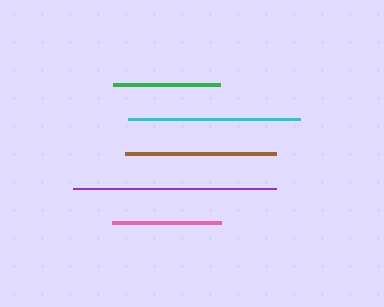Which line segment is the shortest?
The green line is the shortest at approximately 107 pixels.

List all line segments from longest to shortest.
From longest to shortest: purple, cyan, brown, pink, green.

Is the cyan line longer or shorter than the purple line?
The purple line is longer than the cyan line.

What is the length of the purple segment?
The purple segment is approximately 202 pixels long.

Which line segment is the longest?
The purple line is the longest at approximately 202 pixels.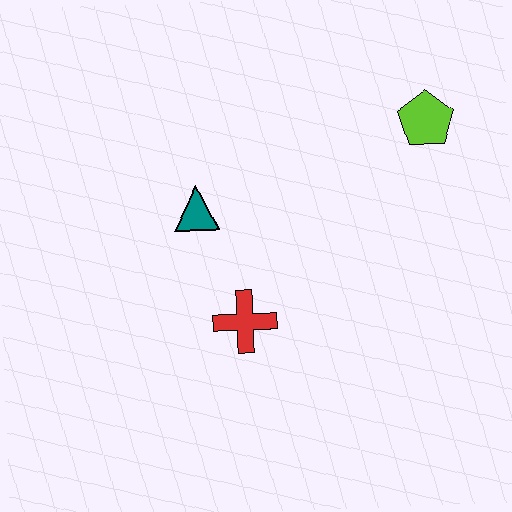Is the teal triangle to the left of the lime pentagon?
Yes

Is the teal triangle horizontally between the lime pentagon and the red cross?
No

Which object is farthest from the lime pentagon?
The red cross is farthest from the lime pentagon.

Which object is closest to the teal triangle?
The red cross is closest to the teal triangle.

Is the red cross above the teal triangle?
No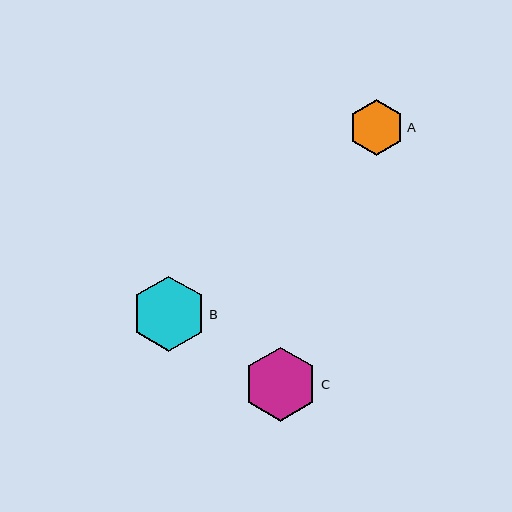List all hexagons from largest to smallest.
From largest to smallest: B, C, A.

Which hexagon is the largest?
Hexagon B is the largest with a size of approximately 75 pixels.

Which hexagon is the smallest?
Hexagon A is the smallest with a size of approximately 56 pixels.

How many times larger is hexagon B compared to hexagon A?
Hexagon B is approximately 1.3 times the size of hexagon A.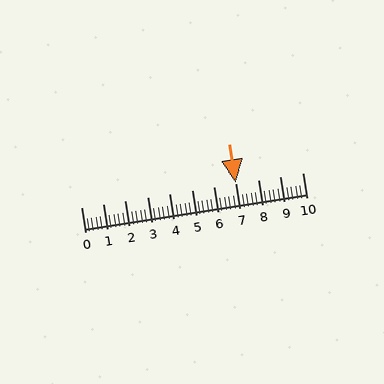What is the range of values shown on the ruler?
The ruler shows values from 0 to 10.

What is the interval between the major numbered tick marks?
The major tick marks are spaced 1 units apart.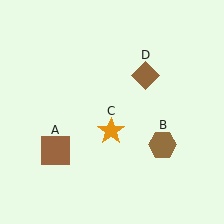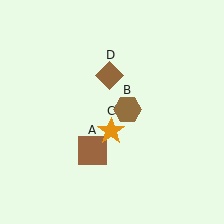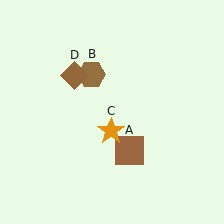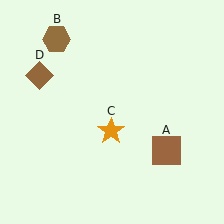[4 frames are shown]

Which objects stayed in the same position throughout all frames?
Orange star (object C) remained stationary.